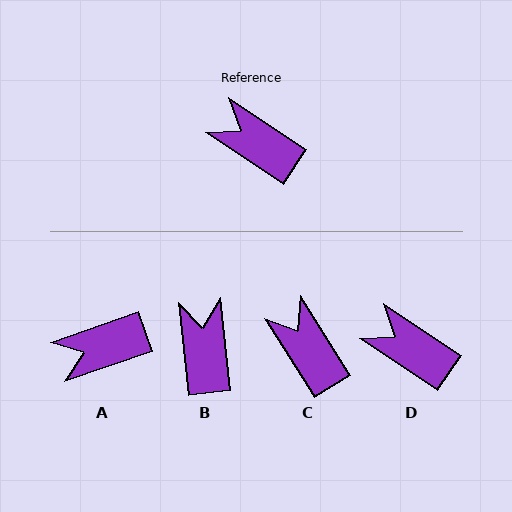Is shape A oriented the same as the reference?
No, it is off by about 53 degrees.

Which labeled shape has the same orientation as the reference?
D.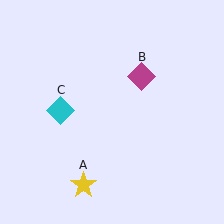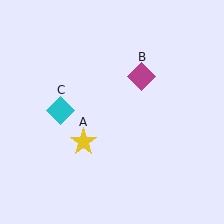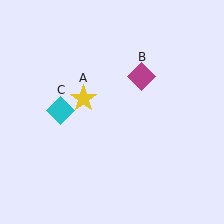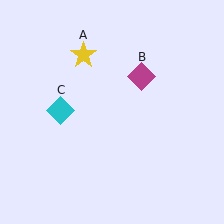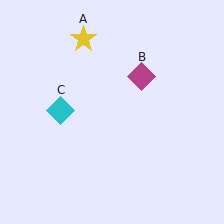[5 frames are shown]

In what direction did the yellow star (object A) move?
The yellow star (object A) moved up.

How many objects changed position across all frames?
1 object changed position: yellow star (object A).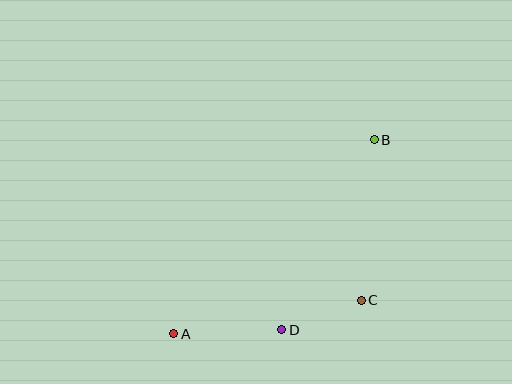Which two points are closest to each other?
Points C and D are closest to each other.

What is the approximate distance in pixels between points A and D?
The distance between A and D is approximately 108 pixels.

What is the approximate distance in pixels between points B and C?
The distance between B and C is approximately 161 pixels.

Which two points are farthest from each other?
Points A and B are farthest from each other.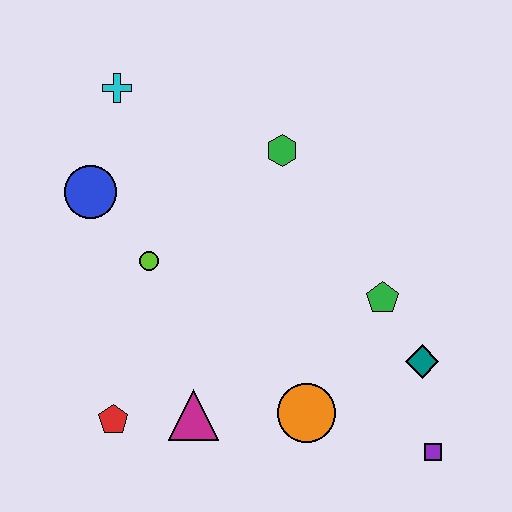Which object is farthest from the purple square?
The cyan cross is farthest from the purple square.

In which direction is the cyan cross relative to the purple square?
The cyan cross is above the purple square.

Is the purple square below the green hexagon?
Yes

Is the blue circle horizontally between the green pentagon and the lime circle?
No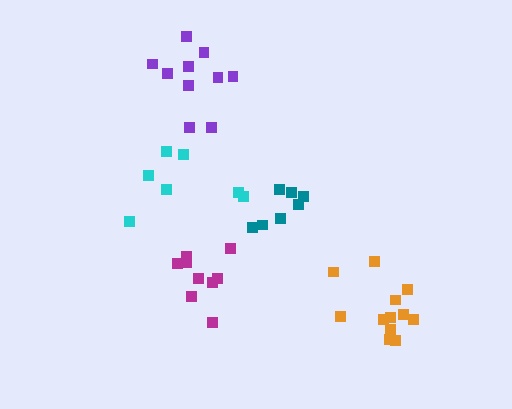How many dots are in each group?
Group 1: 10 dots, Group 2: 12 dots, Group 3: 7 dots, Group 4: 7 dots, Group 5: 9 dots (45 total).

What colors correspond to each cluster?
The clusters are colored: purple, orange, cyan, teal, magenta.